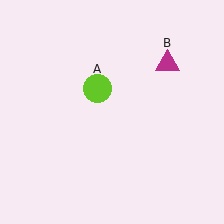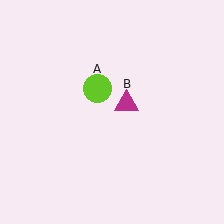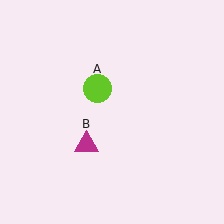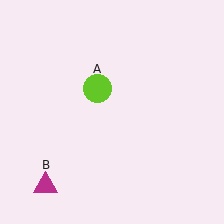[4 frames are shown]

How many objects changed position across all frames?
1 object changed position: magenta triangle (object B).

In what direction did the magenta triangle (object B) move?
The magenta triangle (object B) moved down and to the left.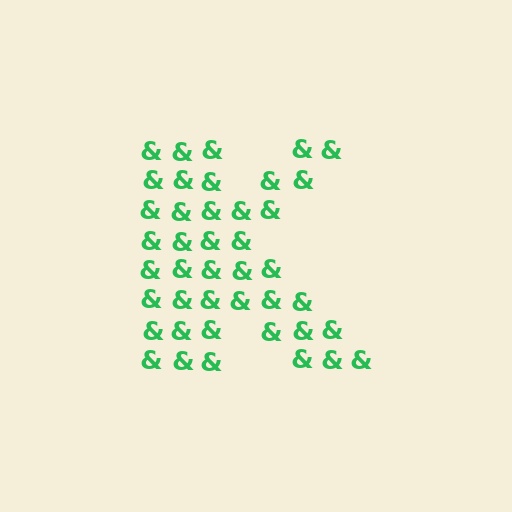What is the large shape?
The large shape is the letter K.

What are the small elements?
The small elements are ampersands.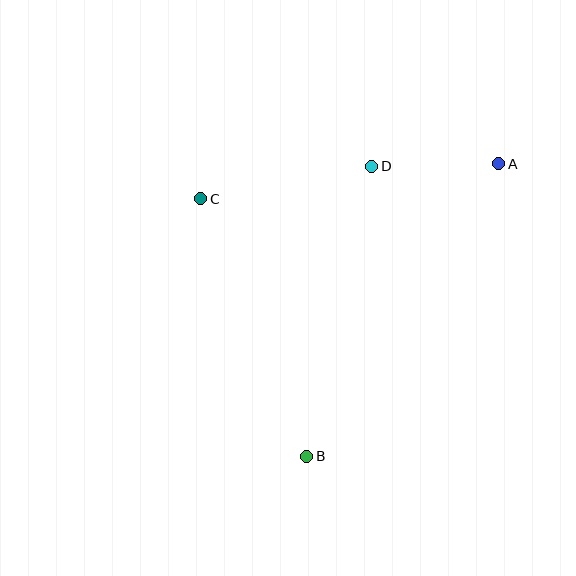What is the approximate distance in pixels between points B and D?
The distance between B and D is approximately 297 pixels.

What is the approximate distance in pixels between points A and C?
The distance between A and C is approximately 300 pixels.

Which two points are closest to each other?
Points A and D are closest to each other.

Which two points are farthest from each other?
Points A and B are farthest from each other.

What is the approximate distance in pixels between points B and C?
The distance between B and C is approximately 278 pixels.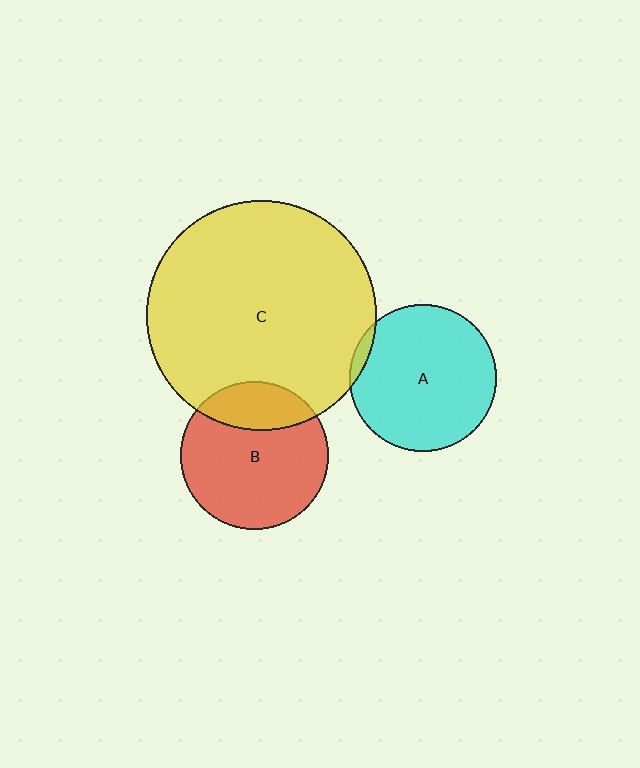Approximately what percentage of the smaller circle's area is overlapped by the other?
Approximately 25%.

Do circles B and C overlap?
Yes.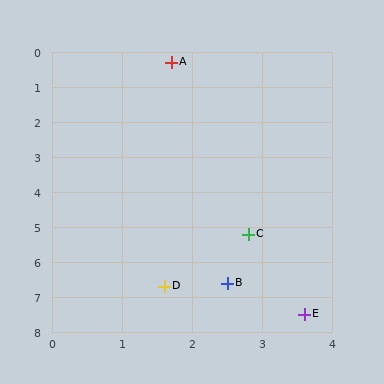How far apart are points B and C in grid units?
Points B and C are about 1.4 grid units apart.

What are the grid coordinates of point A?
Point A is at approximately (1.7, 0.3).